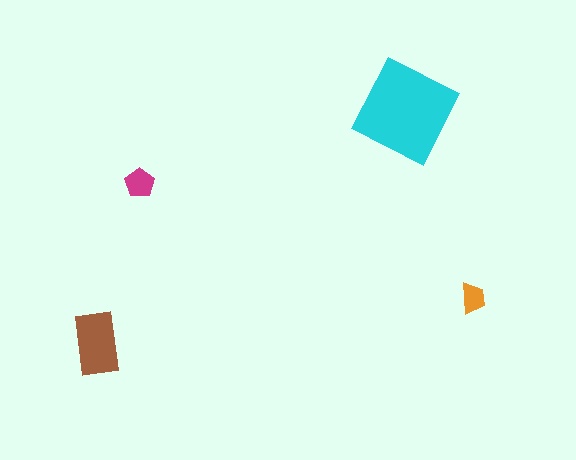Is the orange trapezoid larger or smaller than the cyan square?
Smaller.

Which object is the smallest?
The orange trapezoid.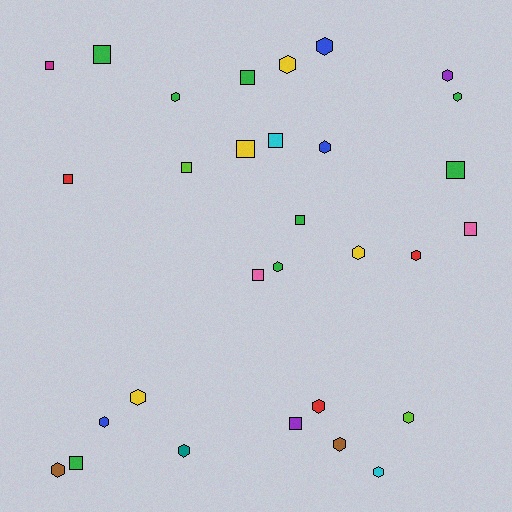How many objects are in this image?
There are 30 objects.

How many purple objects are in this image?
There are 2 purple objects.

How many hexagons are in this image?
There are 17 hexagons.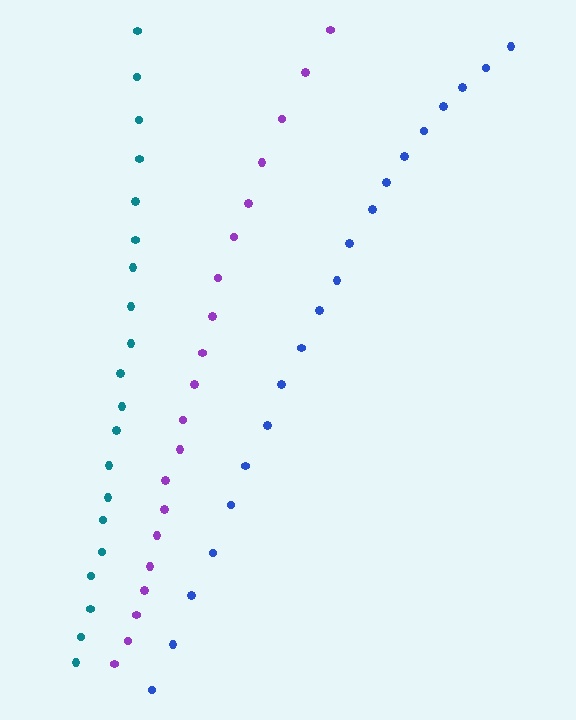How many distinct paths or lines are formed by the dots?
There are 3 distinct paths.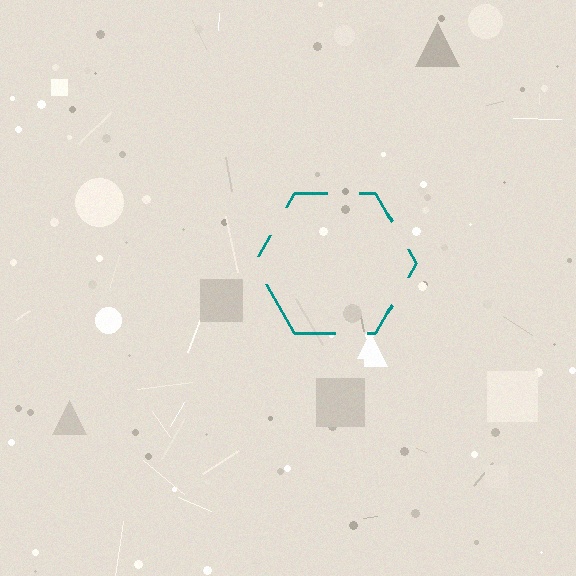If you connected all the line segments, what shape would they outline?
They would outline a hexagon.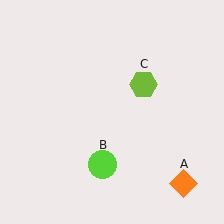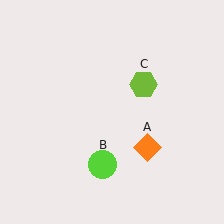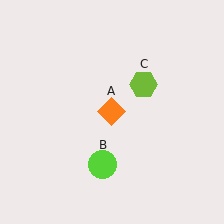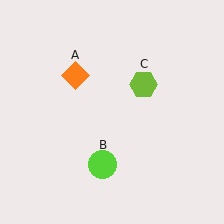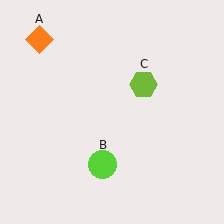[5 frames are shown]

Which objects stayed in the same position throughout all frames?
Lime circle (object B) and lime hexagon (object C) remained stationary.